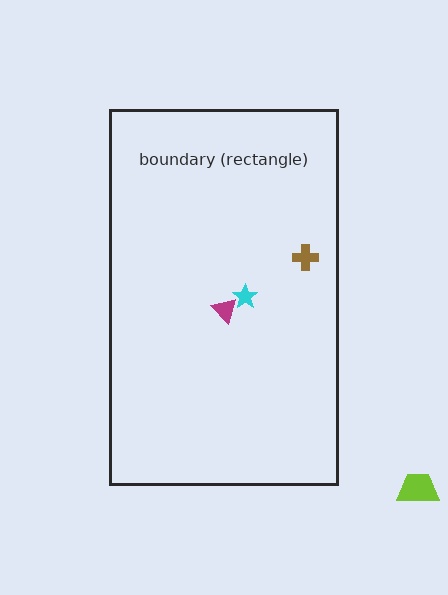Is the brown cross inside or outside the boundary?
Inside.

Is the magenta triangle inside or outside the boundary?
Inside.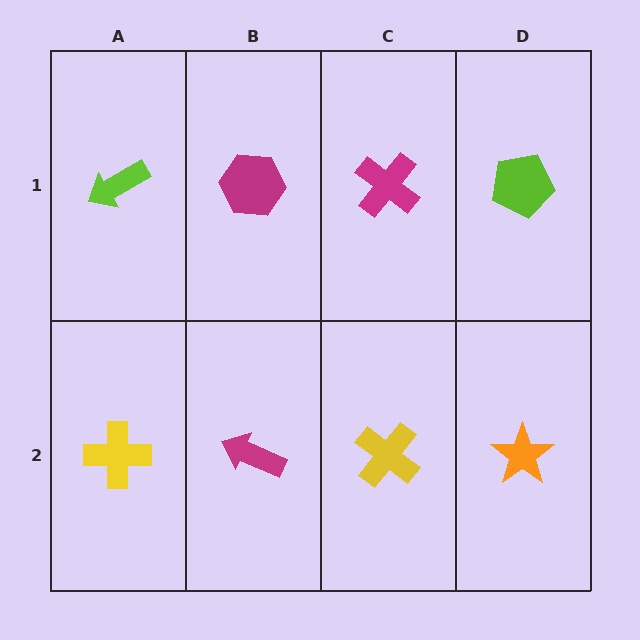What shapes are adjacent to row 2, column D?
A lime pentagon (row 1, column D), a yellow cross (row 2, column C).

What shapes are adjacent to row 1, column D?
An orange star (row 2, column D), a magenta cross (row 1, column C).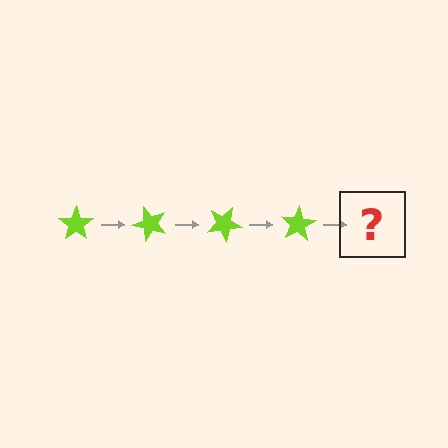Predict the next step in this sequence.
The next step is a lime star rotated 200 degrees.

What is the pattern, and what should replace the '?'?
The pattern is that the star rotates 50 degrees each step. The '?' should be a lime star rotated 200 degrees.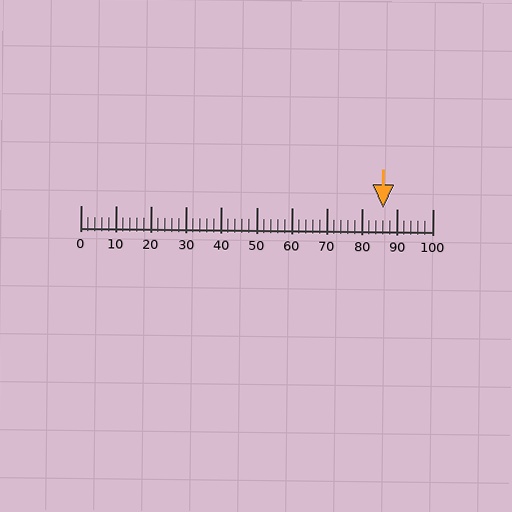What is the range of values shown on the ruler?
The ruler shows values from 0 to 100.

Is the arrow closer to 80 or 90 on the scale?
The arrow is closer to 90.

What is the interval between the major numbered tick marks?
The major tick marks are spaced 10 units apart.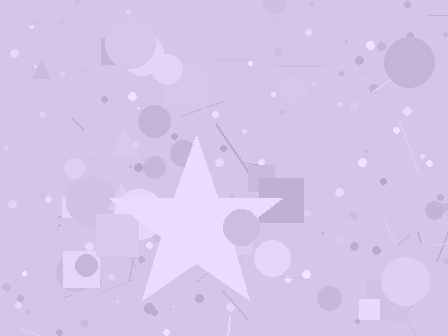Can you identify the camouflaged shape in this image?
The camouflaged shape is a star.